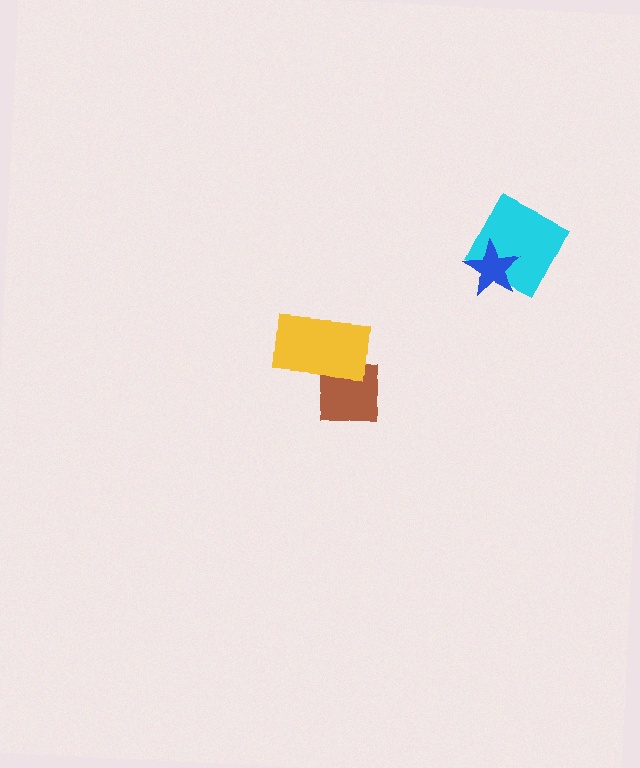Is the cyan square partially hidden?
Yes, it is partially covered by another shape.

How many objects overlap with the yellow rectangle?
1 object overlaps with the yellow rectangle.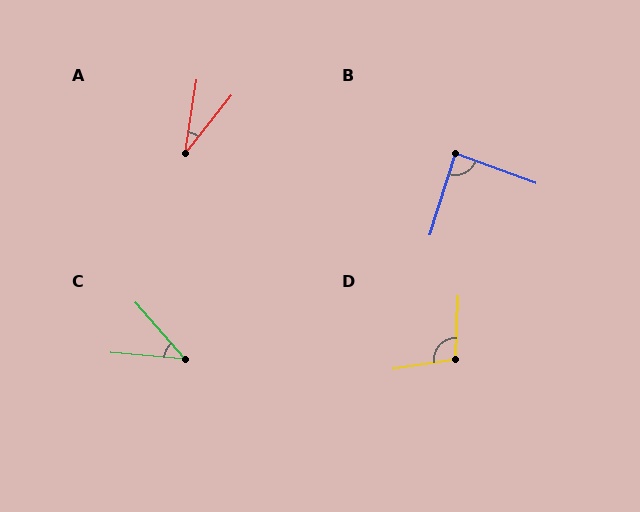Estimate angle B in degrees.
Approximately 87 degrees.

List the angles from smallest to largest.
A (30°), C (44°), B (87°), D (101°).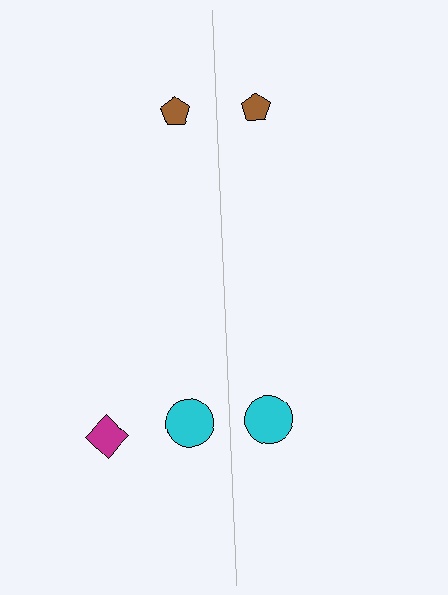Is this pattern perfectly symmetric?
No, the pattern is not perfectly symmetric. A magenta diamond is missing from the right side.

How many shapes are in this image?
There are 5 shapes in this image.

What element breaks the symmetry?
A magenta diamond is missing from the right side.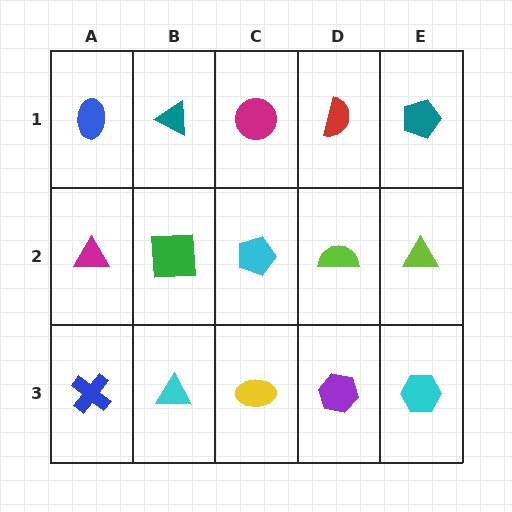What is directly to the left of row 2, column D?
A cyan pentagon.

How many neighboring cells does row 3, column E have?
2.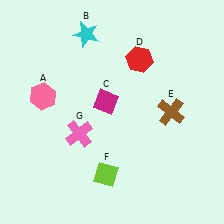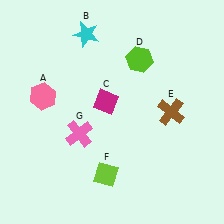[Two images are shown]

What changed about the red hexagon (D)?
In Image 1, D is red. In Image 2, it changed to lime.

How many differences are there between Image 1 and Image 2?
There is 1 difference between the two images.